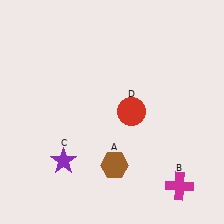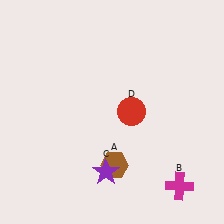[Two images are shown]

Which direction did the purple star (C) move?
The purple star (C) moved right.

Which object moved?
The purple star (C) moved right.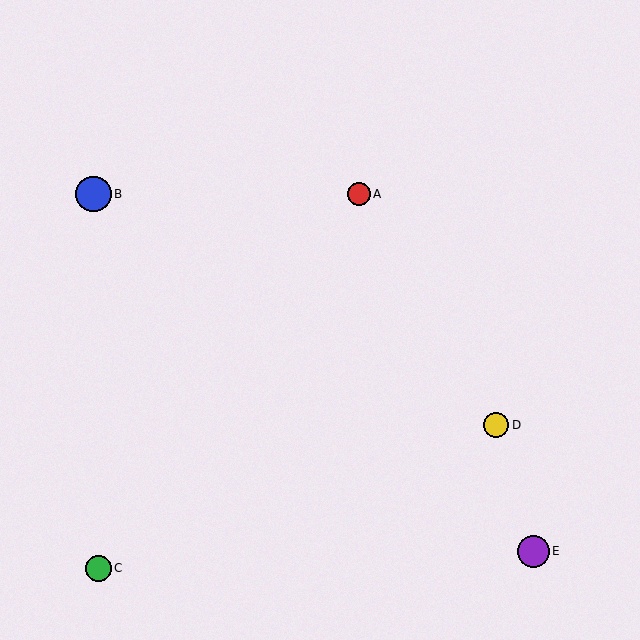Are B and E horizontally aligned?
No, B is at y≈194 and E is at y≈551.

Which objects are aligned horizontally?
Objects A, B are aligned horizontally.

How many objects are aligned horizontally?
2 objects (A, B) are aligned horizontally.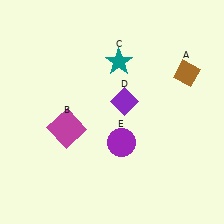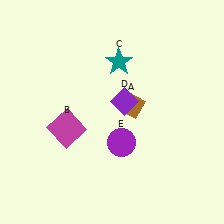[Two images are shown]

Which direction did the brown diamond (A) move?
The brown diamond (A) moved left.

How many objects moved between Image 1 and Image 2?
1 object moved between the two images.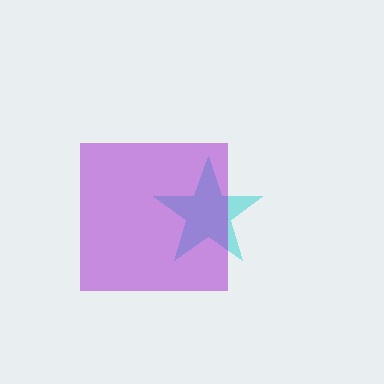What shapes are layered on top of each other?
The layered shapes are: a cyan star, a purple square.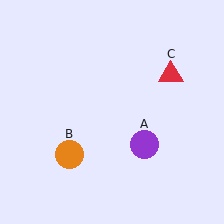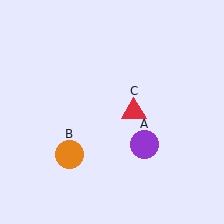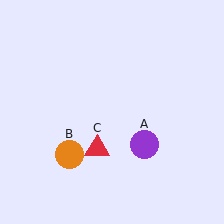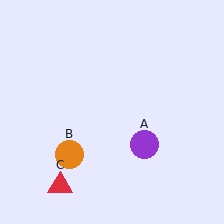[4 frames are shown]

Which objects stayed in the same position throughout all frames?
Purple circle (object A) and orange circle (object B) remained stationary.